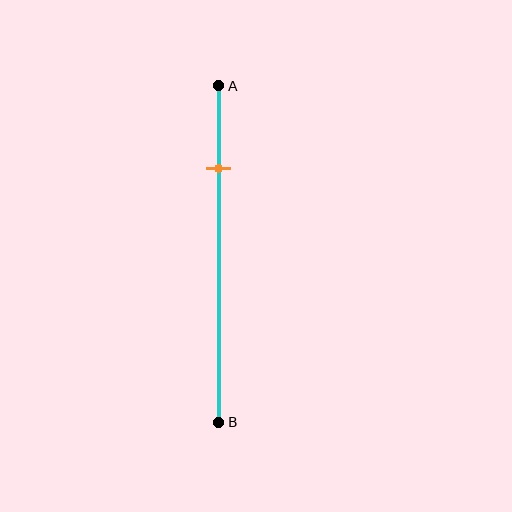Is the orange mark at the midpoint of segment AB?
No, the mark is at about 25% from A, not at the 50% midpoint.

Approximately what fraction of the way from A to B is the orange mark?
The orange mark is approximately 25% of the way from A to B.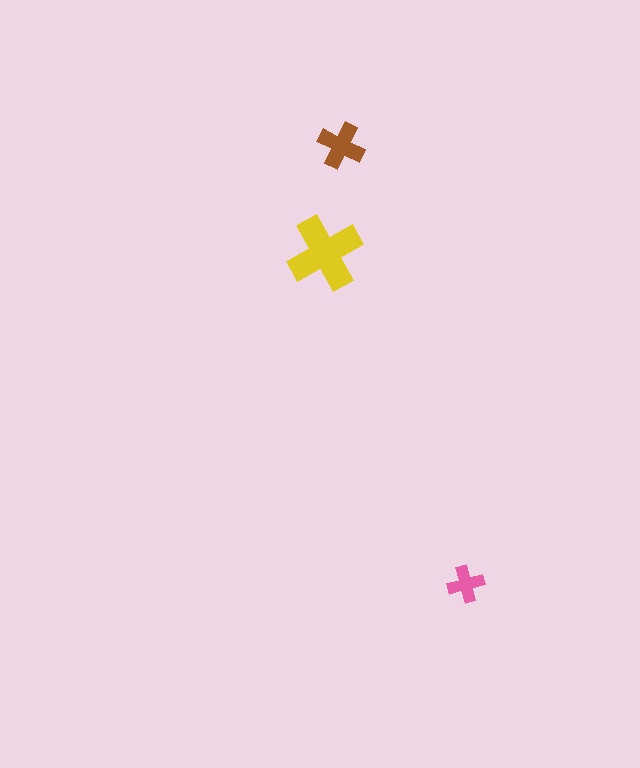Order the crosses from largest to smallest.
the yellow one, the brown one, the pink one.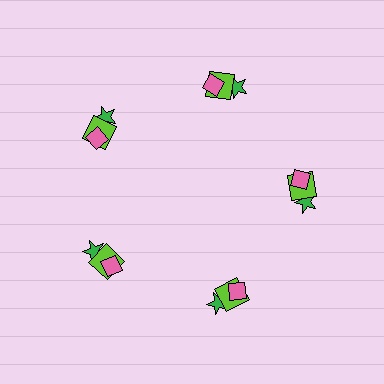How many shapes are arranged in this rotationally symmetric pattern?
There are 15 shapes, arranged in 5 groups of 3.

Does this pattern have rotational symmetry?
Yes, this pattern has 5-fold rotational symmetry. It looks the same after rotating 72 degrees around the center.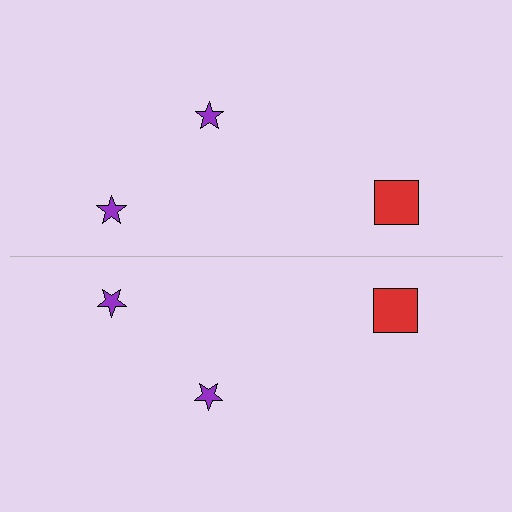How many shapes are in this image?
There are 6 shapes in this image.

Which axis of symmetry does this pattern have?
The pattern has a horizontal axis of symmetry running through the center of the image.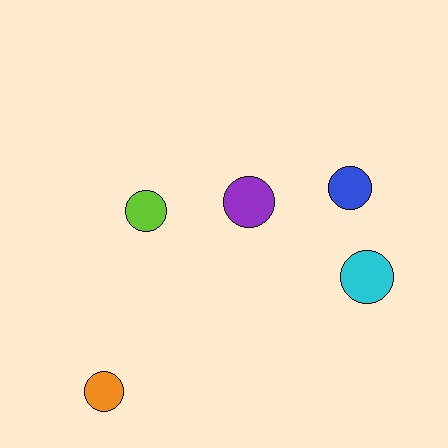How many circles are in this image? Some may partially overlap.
There are 5 circles.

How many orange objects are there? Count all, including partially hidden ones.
There is 1 orange object.